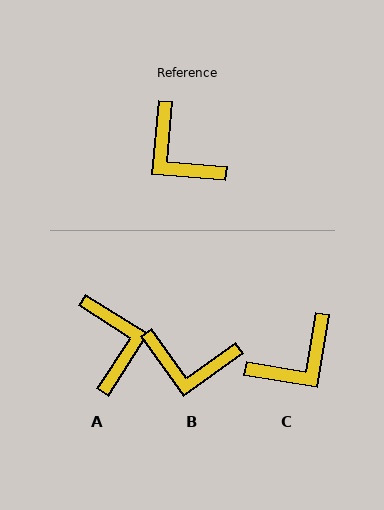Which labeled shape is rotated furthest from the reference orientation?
A, about 152 degrees away.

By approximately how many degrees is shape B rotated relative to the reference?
Approximately 41 degrees counter-clockwise.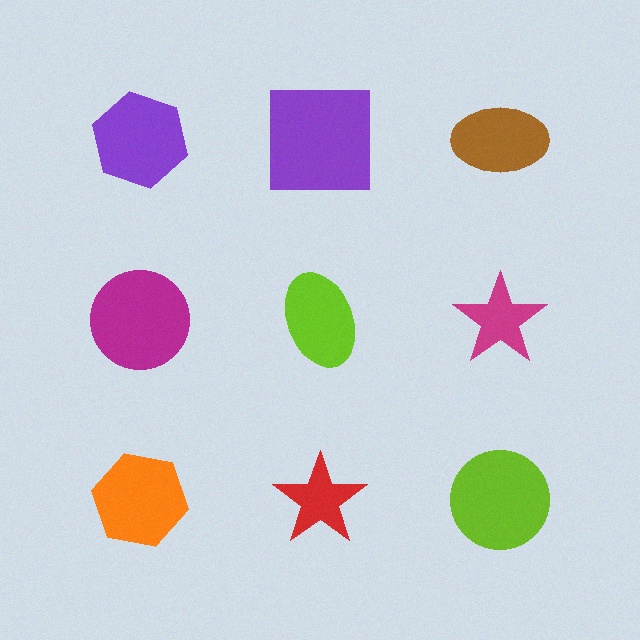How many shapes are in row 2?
3 shapes.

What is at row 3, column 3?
A lime circle.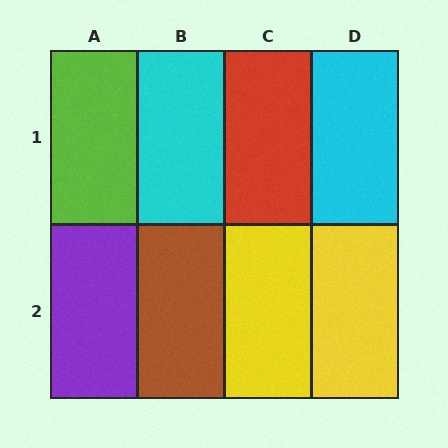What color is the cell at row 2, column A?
Purple.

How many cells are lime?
1 cell is lime.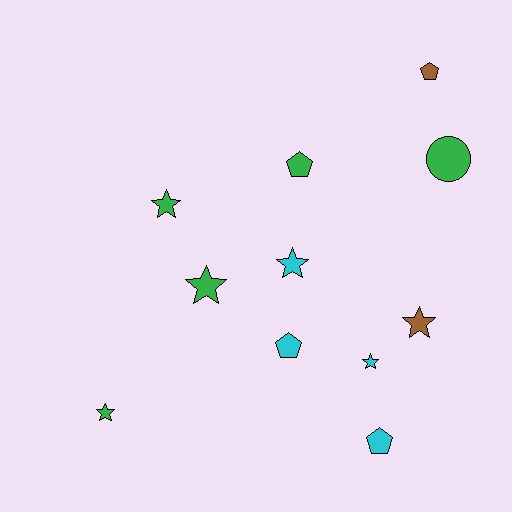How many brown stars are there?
There is 1 brown star.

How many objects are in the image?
There are 11 objects.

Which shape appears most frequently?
Star, with 6 objects.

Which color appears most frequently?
Green, with 5 objects.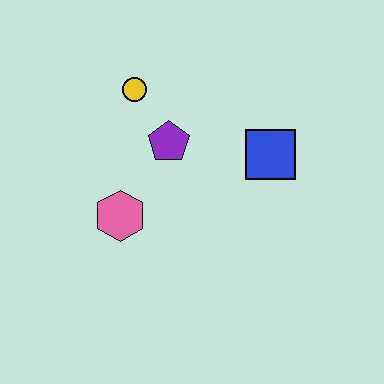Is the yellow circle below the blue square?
No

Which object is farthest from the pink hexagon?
The blue square is farthest from the pink hexagon.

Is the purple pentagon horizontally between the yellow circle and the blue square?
Yes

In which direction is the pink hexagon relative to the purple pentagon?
The pink hexagon is below the purple pentagon.